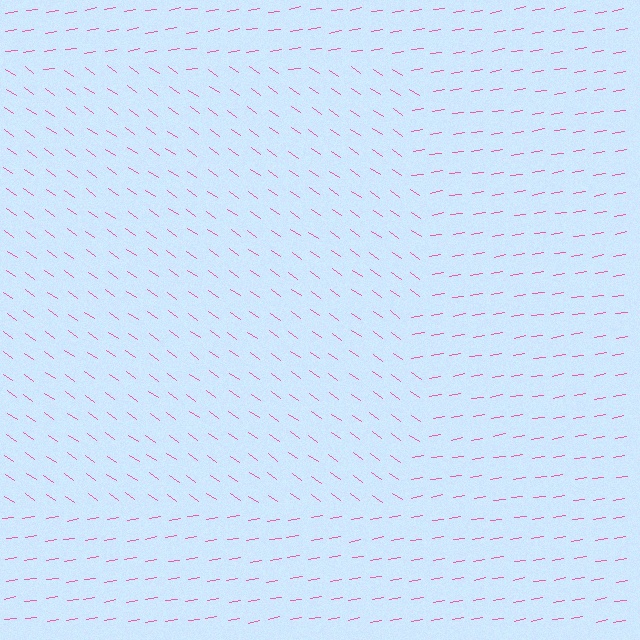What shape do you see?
I see a rectangle.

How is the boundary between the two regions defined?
The boundary is defined purely by a change in line orientation (approximately 45 degrees difference). All lines are the same color and thickness.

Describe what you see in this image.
The image is filled with small pink line segments. A rectangle region in the image has lines oriented differently from the surrounding lines, creating a visible texture boundary.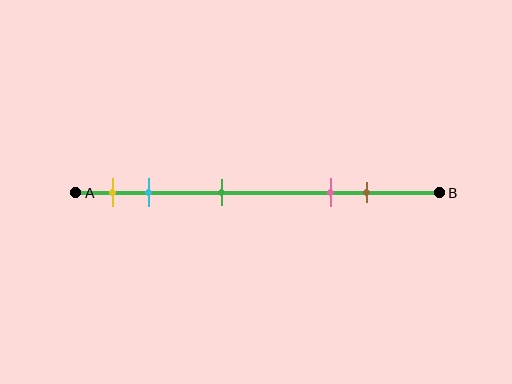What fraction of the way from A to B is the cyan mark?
The cyan mark is approximately 20% (0.2) of the way from A to B.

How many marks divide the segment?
There are 5 marks dividing the segment.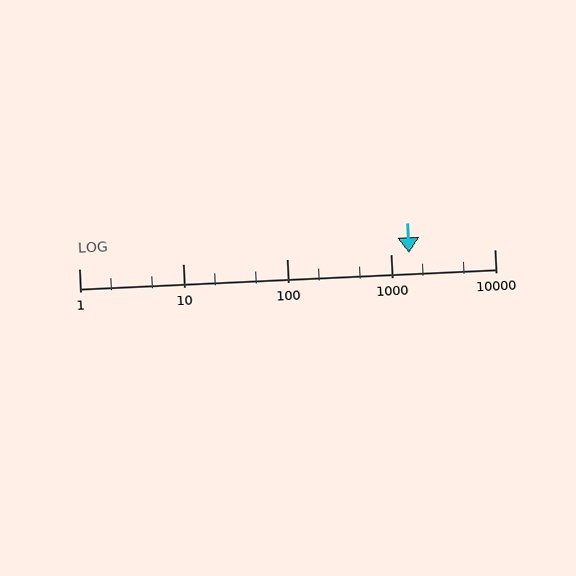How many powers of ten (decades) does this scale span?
The scale spans 4 decades, from 1 to 10000.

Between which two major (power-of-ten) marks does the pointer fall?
The pointer is between 1000 and 10000.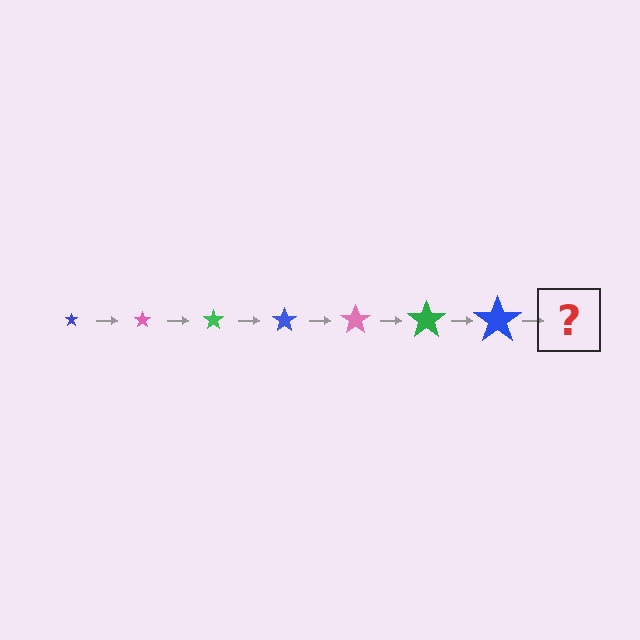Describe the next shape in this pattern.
It should be a pink star, larger than the previous one.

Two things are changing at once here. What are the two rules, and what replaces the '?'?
The two rules are that the star grows larger each step and the color cycles through blue, pink, and green. The '?' should be a pink star, larger than the previous one.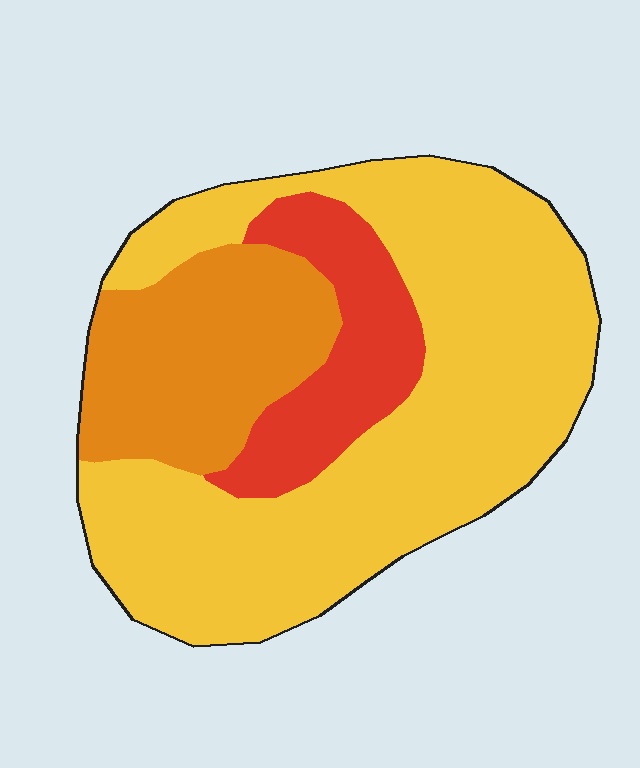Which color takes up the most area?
Yellow, at roughly 60%.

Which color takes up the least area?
Red, at roughly 15%.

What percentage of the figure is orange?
Orange takes up about one fifth (1/5) of the figure.